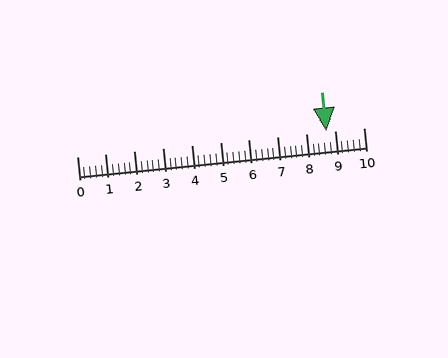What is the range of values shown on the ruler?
The ruler shows values from 0 to 10.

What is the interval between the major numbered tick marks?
The major tick marks are spaced 1 units apart.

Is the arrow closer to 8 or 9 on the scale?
The arrow is closer to 9.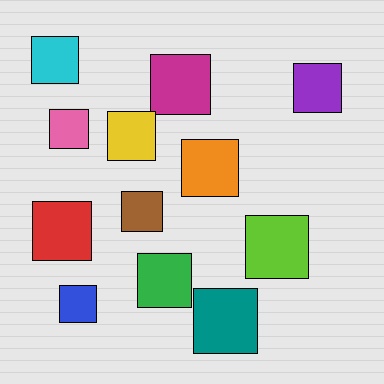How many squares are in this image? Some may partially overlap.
There are 12 squares.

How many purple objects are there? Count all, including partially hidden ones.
There is 1 purple object.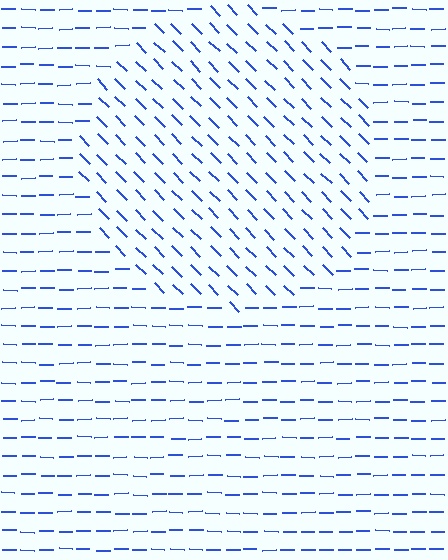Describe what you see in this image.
The image is filled with small blue line segments. A circle region in the image has lines oriented differently from the surrounding lines, creating a visible texture boundary.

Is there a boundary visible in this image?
Yes, there is a texture boundary formed by a change in line orientation.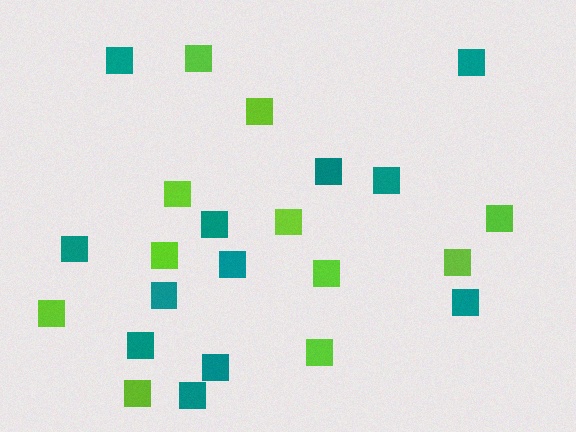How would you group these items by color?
There are 2 groups: one group of lime squares (11) and one group of teal squares (12).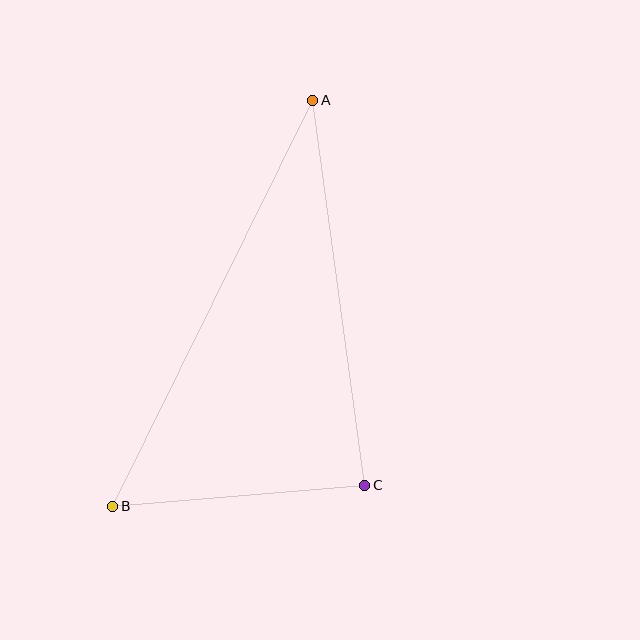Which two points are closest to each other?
Points B and C are closest to each other.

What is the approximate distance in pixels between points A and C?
The distance between A and C is approximately 388 pixels.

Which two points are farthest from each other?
Points A and B are farthest from each other.